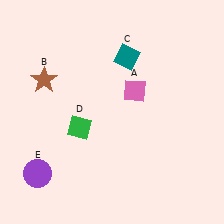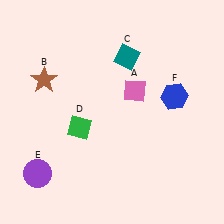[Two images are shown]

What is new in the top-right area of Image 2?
A blue hexagon (F) was added in the top-right area of Image 2.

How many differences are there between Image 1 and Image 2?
There is 1 difference between the two images.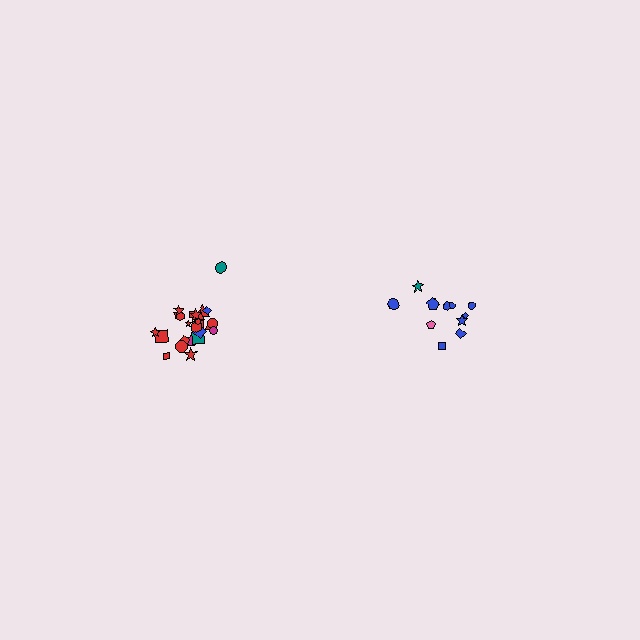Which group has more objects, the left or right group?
The left group.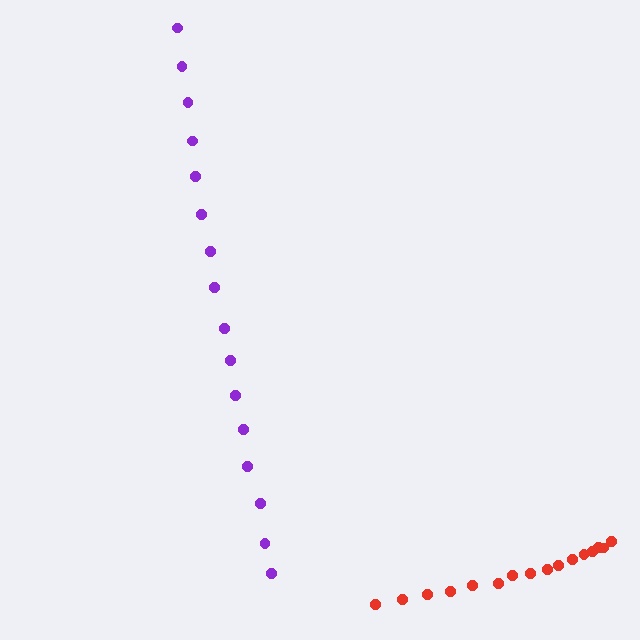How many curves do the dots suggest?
There are 2 distinct paths.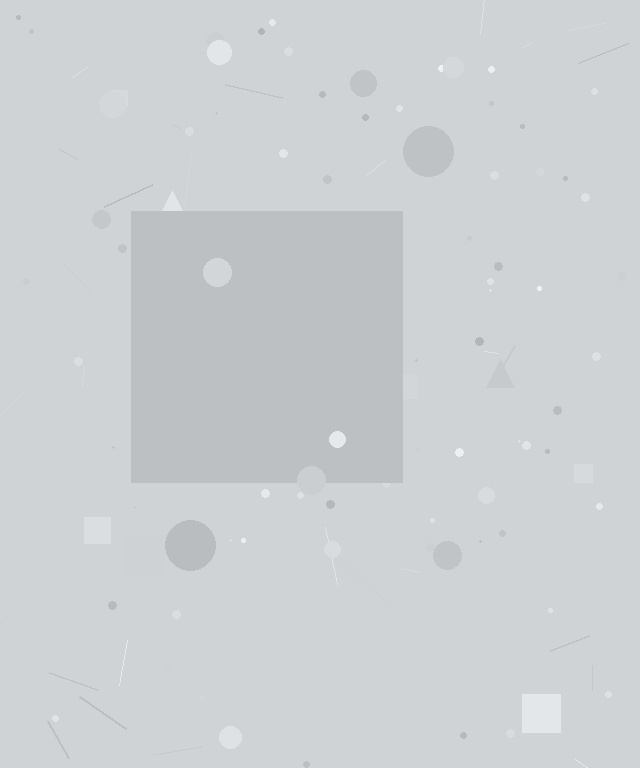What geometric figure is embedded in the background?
A square is embedded in the background.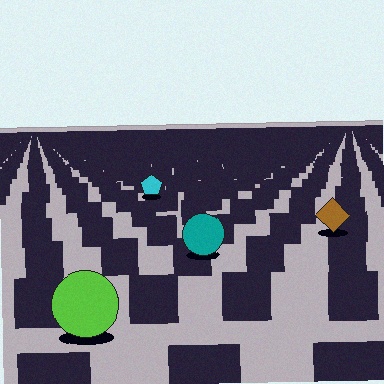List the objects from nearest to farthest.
From nearest to farthest: the lime circle, the teal circle, the brown diamond, the cyan pentagon.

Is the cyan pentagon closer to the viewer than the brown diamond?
No. The brown diamond is closer — you can tell from the texture gradient: the ground texture is coarser near it.